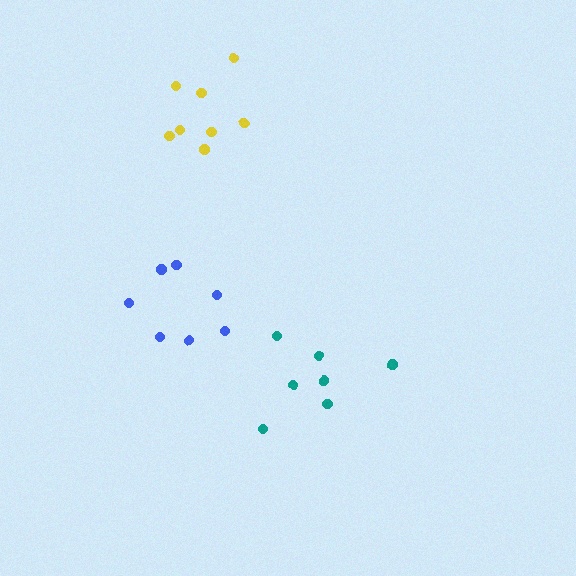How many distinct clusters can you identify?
There are 3 distinct clusters.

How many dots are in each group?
Group 1: 8 dots, Group 2: 7 dots, Group 3: 7 dots (22 total).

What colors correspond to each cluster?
The clusters are colored: yellow, blue, teal.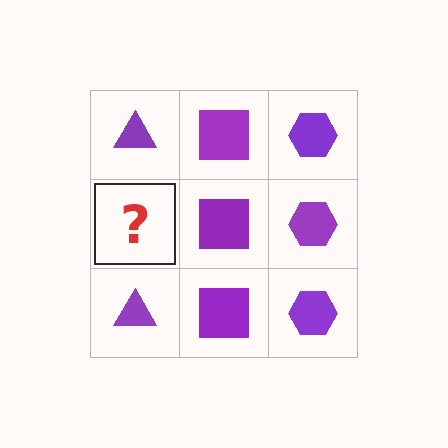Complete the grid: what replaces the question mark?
The question mark should be replaced with a purple triangle.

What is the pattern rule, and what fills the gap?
The rule is that each column has a consistent shape. The gap should be filled with a purple triangle.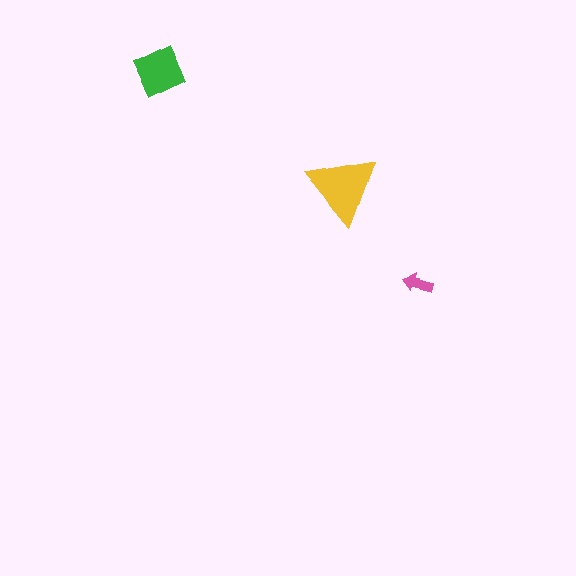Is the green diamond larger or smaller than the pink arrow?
Larger.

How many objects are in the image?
There are 3 objects in the image.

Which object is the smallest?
The pink arrow.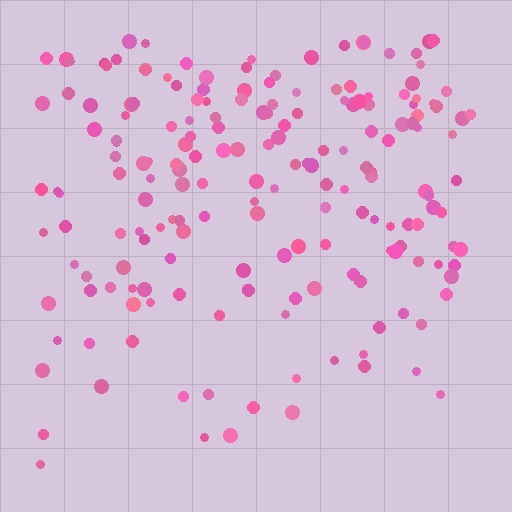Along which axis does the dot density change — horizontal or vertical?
Vertical.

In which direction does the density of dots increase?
From bottom to top, with the top side densest.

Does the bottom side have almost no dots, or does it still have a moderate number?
Still a moderate number, just noticeably fewer than the top.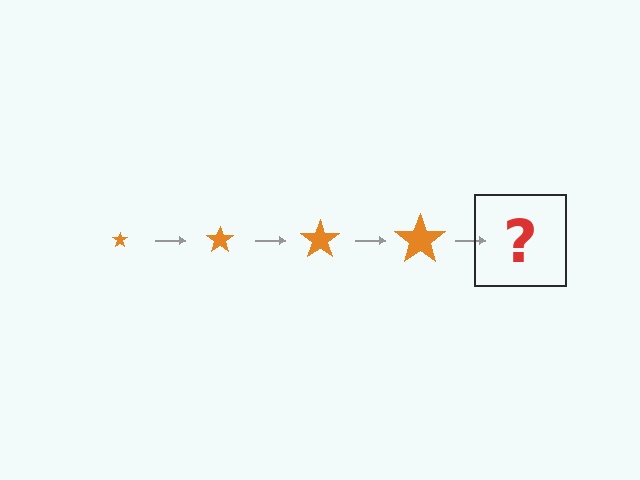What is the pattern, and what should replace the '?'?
The pattern is that the star gets progressively larger each step. The '?' should be an orange star, larger than the previous one.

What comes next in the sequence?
The next element should be an orange star, larger than the previous one.